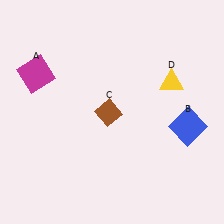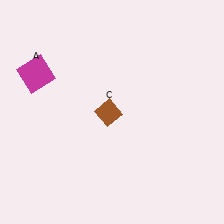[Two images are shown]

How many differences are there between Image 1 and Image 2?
There are 2 differences between the two images.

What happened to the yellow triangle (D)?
The yellow triangle (D) was removed in Image 2. It was in the top-right area of Image 1.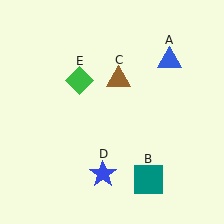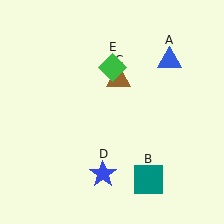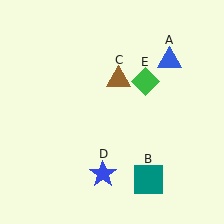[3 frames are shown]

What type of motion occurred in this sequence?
The green diamond (object E) rotated clockwise around the center of the scene.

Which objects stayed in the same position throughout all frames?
Blue triangle (object A) and teal square (object B) and brown triangle (object C) and blue star (object D) remained stationary.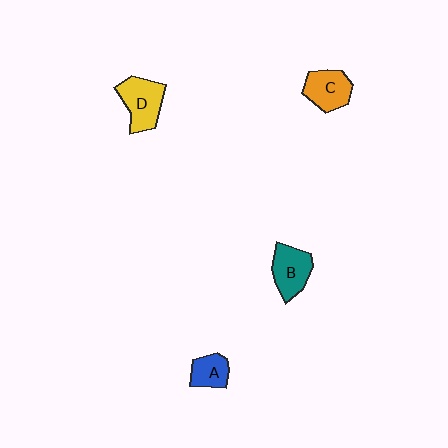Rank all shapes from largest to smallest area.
From largest to smallest: D (yellow), B (teal), C (orange), A (blue).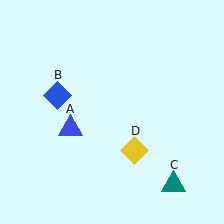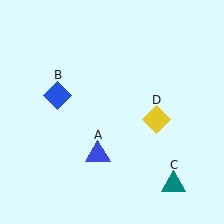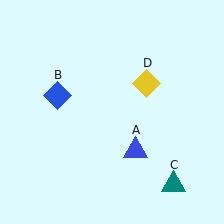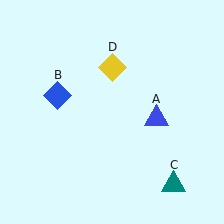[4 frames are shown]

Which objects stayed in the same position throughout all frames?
Blue diamond (object B) and teal triangle (object C) remained stationary.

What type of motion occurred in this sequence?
The blue triangle (object A), yellow diamond (object D) rotated counterclockwise around the center of the scene.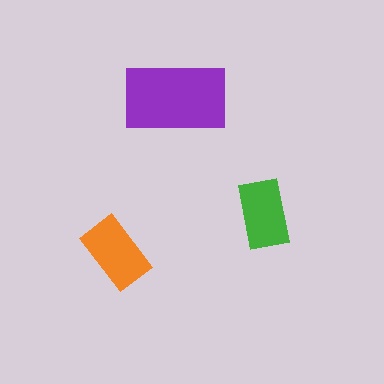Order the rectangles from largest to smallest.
the purple one, the orange one, the green one.